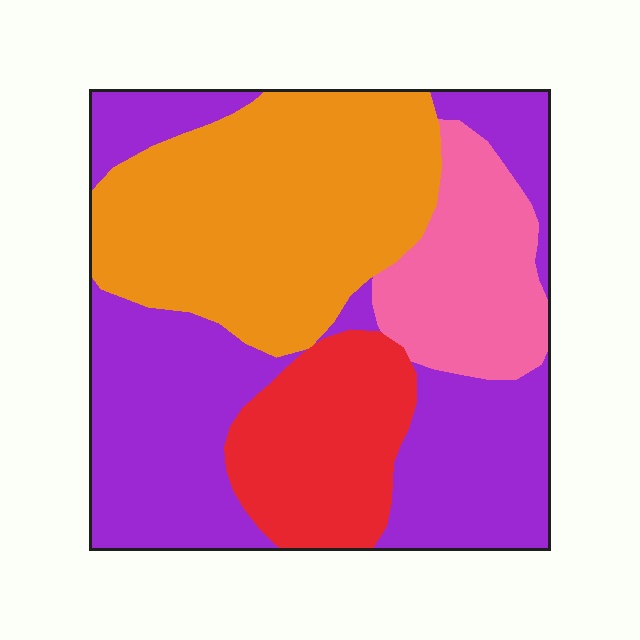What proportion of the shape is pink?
Pink takes up less than a quarter of the shape.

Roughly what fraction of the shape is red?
Red covers about 15% of the shape.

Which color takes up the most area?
Purple, at roughly 40%.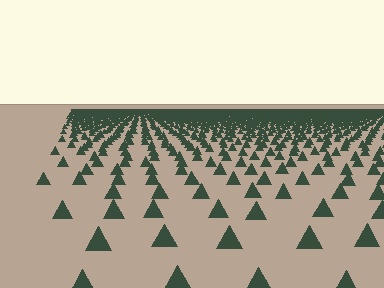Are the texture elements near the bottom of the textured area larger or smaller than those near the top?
Larger. Near the bottom, elements are closer to the viewer and appear at a bigger on-screen size.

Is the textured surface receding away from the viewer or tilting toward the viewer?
The surface is receding away from the viewer. Texture elements get smaller and denser toward the top.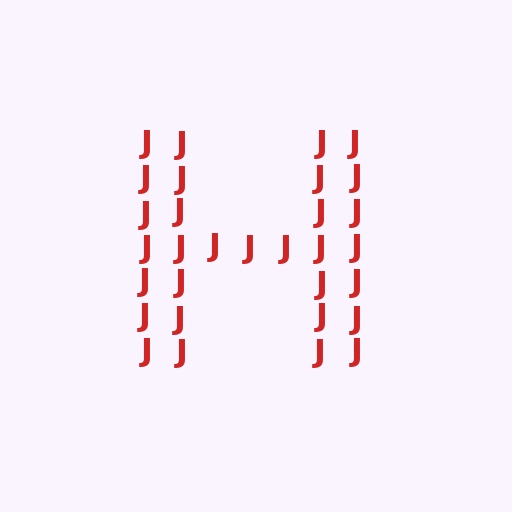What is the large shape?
The large shape is the letter H.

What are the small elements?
The small elements are letter J's.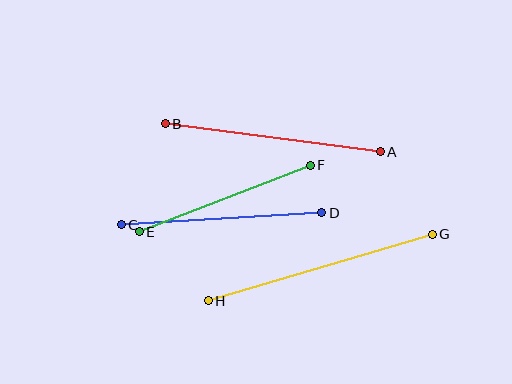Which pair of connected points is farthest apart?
Points G and H are farthest apart.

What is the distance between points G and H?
The distance is approximately 234 pixels.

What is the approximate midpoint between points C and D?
The midpoint is at approximately (221, 219) pixels.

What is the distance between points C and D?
The distance is approximately 201 pixels.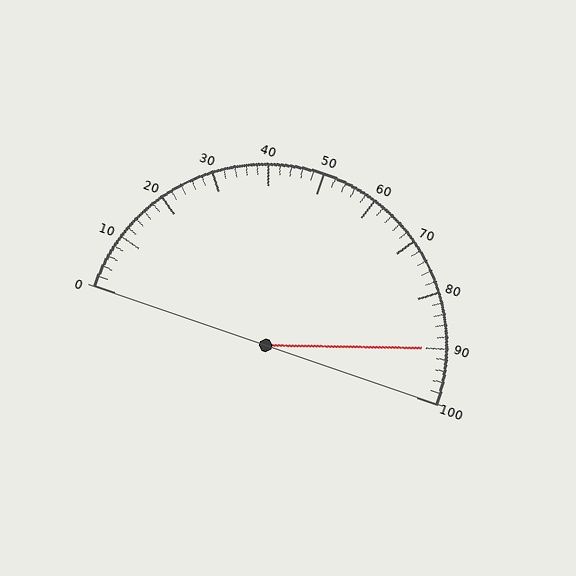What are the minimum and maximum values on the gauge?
The gauge ranges from 0 to 100.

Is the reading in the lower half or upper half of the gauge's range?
The reading is in the upper half of the range (0 to 100).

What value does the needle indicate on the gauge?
The needle indicates approximately 90.